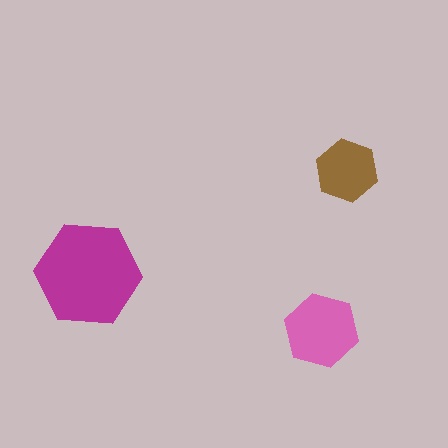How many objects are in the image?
There are 3 objects in the image.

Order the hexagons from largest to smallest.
the magenta one, the pink one, the brown one.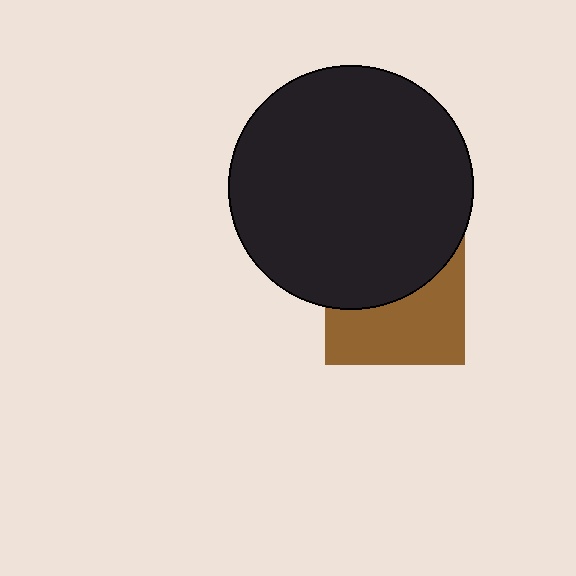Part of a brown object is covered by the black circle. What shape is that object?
It is a square.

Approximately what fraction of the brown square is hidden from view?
Roughly 48% of the brown square is hidden behind the black circle.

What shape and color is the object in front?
The object in front is a black circle.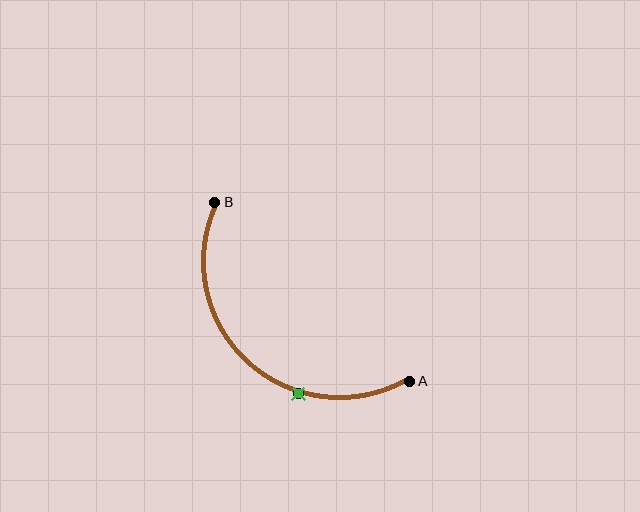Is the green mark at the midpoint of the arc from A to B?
No. The green mark lies on the arc but is closer to endpoint A. The arc midpoint would be at the point on the curve equidistant along the arc from both A and B.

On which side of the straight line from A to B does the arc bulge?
The arc bulges below and to the left of the straight line connecting A and B.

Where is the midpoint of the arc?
The arc midpoint is the point on the curve farthest from the straight line joining A and B. It sits below and to the left of that line.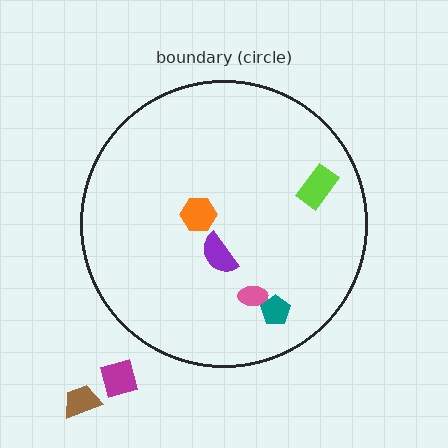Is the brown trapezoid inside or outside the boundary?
Outside.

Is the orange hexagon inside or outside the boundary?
Inside.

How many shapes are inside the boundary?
5 inside, 2 outside.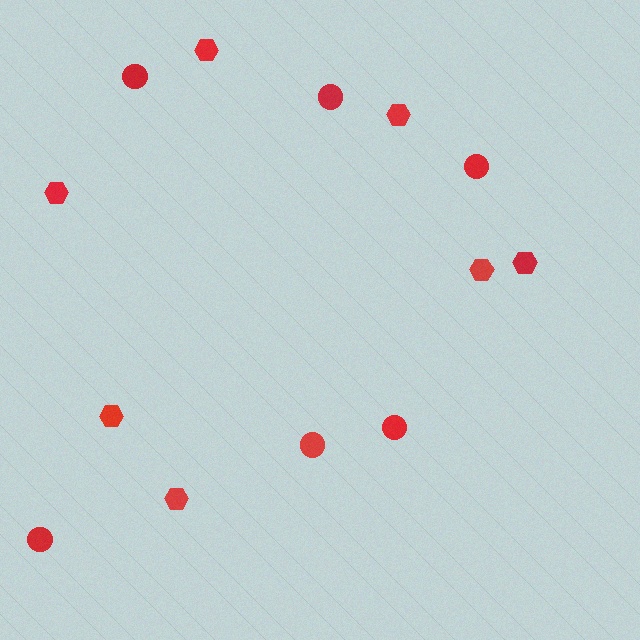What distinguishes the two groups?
There are 2 groups: one group of hexagons (7) and one group of circles (6).